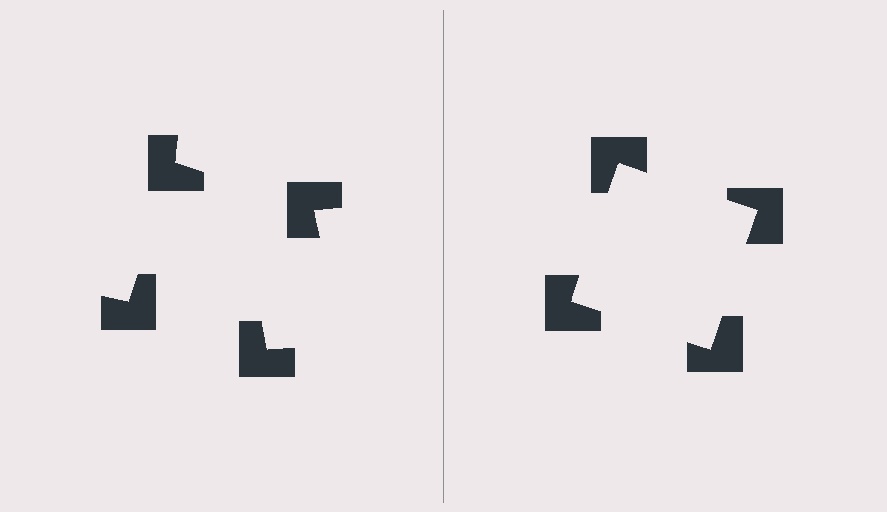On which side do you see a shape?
An illusory square appears on the right side. On the left side the wedge cuts are rotated, so no coherent shape forms.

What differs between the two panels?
The notched squares are positioned identically on both sides; only the wedge orientations differ. On the right they align to a square; on the left they are misaligned.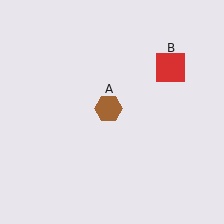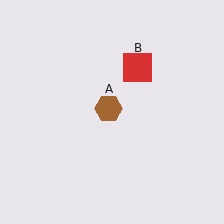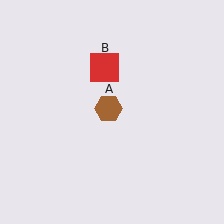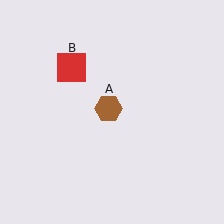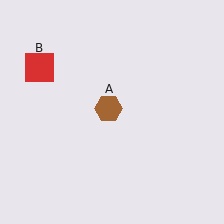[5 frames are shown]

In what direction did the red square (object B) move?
The red square (object B) moved left.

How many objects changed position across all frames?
1 object changed position: red square (object B).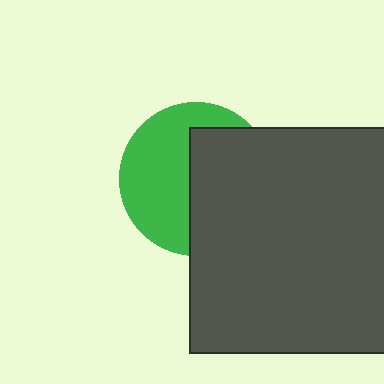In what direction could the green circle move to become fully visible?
The green circle could move left. That would shift it out from behind the dark gray rectangle entirely.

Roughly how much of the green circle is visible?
About half of it is visible (roughly 51%).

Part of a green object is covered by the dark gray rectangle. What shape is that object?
It is a circle.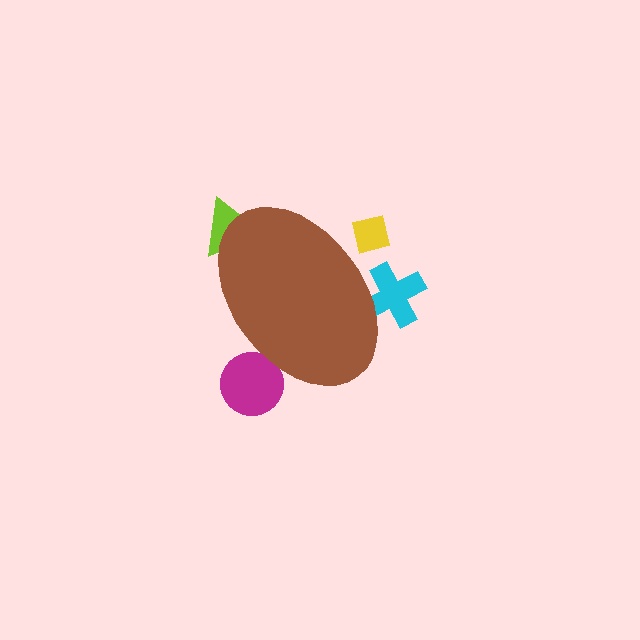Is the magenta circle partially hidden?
Yes, the magenta circle is partially hidden behind the brown ellipse.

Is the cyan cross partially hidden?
Yes, the cyan cross is partially hidden behind the brown ellipse.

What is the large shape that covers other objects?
A brown ellipse.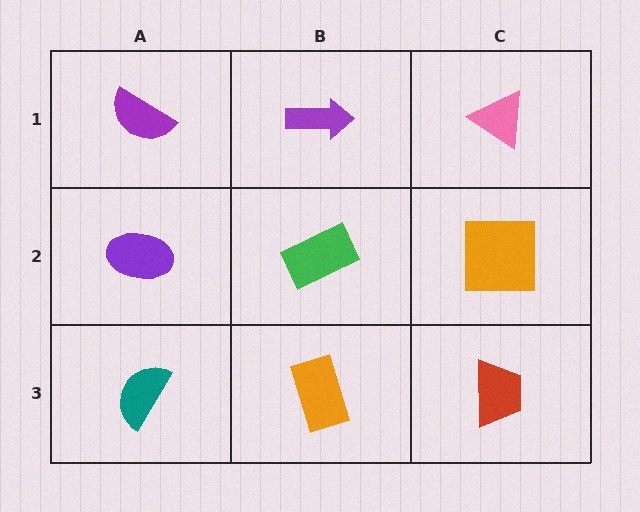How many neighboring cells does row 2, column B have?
4.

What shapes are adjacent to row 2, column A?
A purple semicircle (row 1, column A), a teal semicircle (row 3, column A), a green rectangle (row 2, column B).